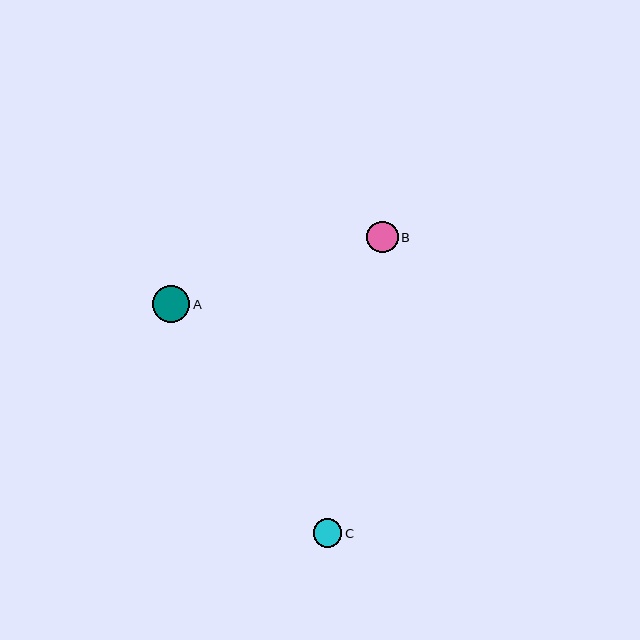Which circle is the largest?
Circle A is the largest with a size of approximately 38 pixels.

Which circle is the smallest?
Circle C is the smallest with a size of approximately 29 pixels.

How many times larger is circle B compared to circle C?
Circle B is approximately 1.1 times the size of circle C.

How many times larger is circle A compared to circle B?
Circle A is approximately 1.2 times the size of circle B.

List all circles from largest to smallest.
From largest to smallest: A, B, C.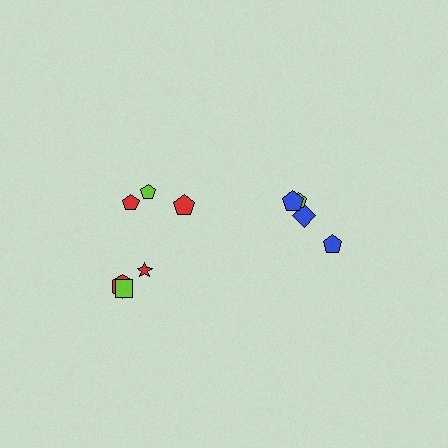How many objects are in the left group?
There are 6 objects.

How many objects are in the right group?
There are 4 objects.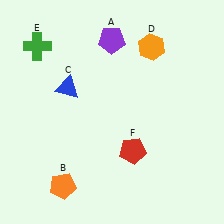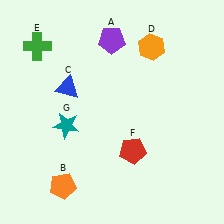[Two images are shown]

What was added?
A teal star (G) was added in Image 2.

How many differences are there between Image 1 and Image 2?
There is 1 difference between the two images.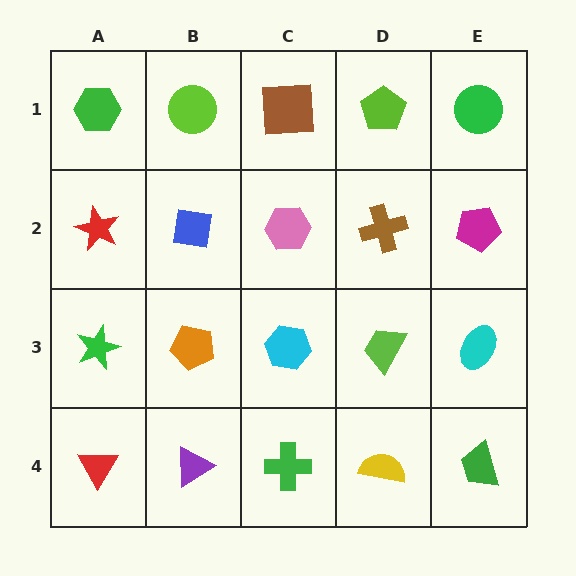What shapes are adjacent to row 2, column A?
A green hexagon (row 1, column A), a green star (row 3, column A), a blue square (row 2, column B).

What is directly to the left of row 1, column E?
A lime pentagon.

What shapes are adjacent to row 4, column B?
An orange pentagon (row 3, column B), a red triangle (row 4, column A), a green cross (row 4, column C).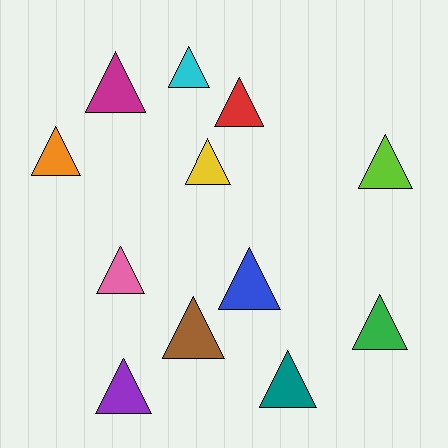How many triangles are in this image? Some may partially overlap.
There are 12 triangles.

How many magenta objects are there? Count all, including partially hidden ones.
There is 1 magenta object.